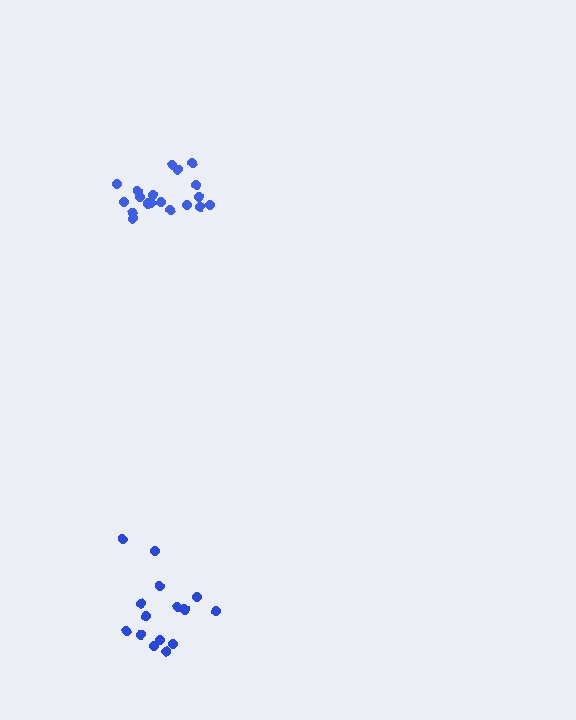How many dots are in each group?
Group 1: 19 dots, Group 2: 15 dots (34 total).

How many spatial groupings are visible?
There are 2 spatial groupings.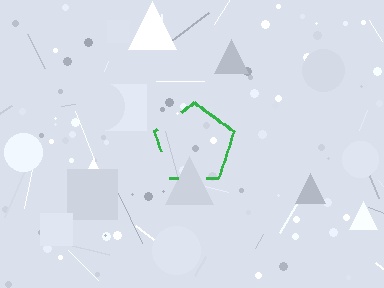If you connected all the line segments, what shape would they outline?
They would outline a pentagon.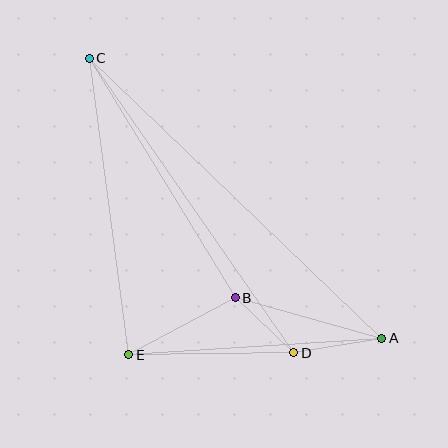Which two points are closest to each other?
Points B and D are closest to each other.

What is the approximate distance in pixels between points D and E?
The distance between D and E is approximately 165 pixels.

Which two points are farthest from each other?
Points A and C are farthest from each other.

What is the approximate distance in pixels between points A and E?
The distance between A and E is approximately 253 pixels.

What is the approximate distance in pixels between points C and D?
The distance between C and D is approximately 359 pixels.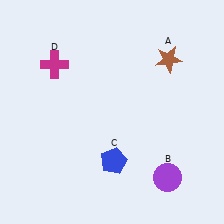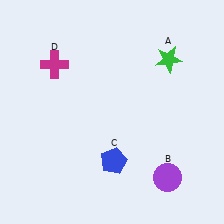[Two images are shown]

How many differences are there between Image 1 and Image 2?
There is 1 difference between the two images.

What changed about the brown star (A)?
In Image 1, A is brown. In Image 2, it changed to green.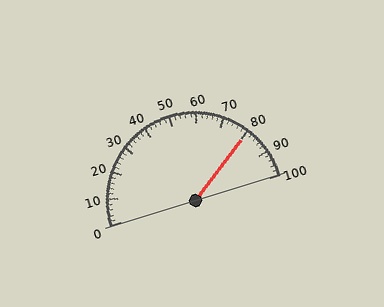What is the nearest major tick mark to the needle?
The nearest major tick mark is 80.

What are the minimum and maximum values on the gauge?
The gauge ranges from 0 to 100.